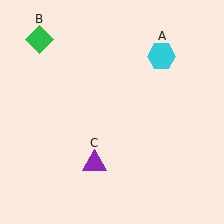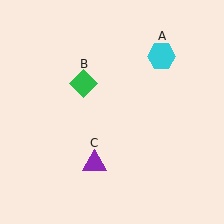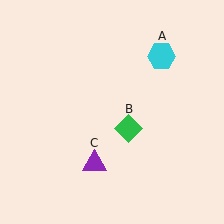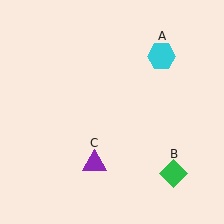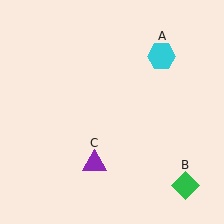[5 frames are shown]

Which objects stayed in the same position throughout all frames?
Cyan hexagon (object A) and purple triangle (object C) remained stationary.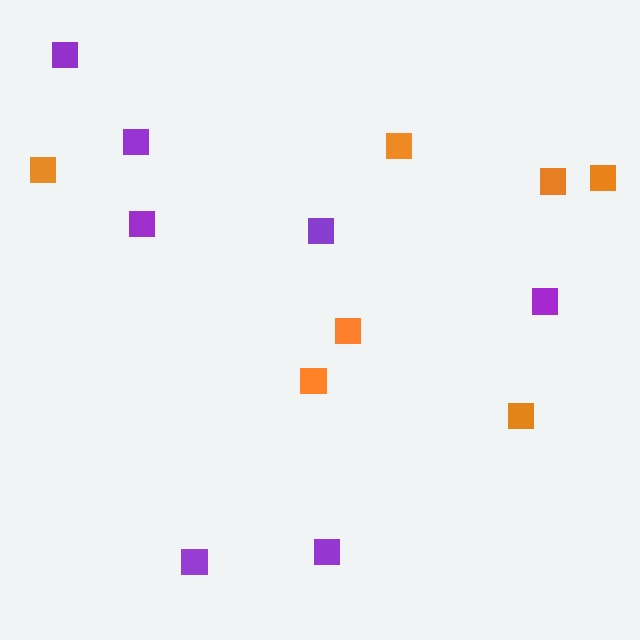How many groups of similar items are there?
There are 2 groups: one group of orange squares (7) and one group of purple squares (7).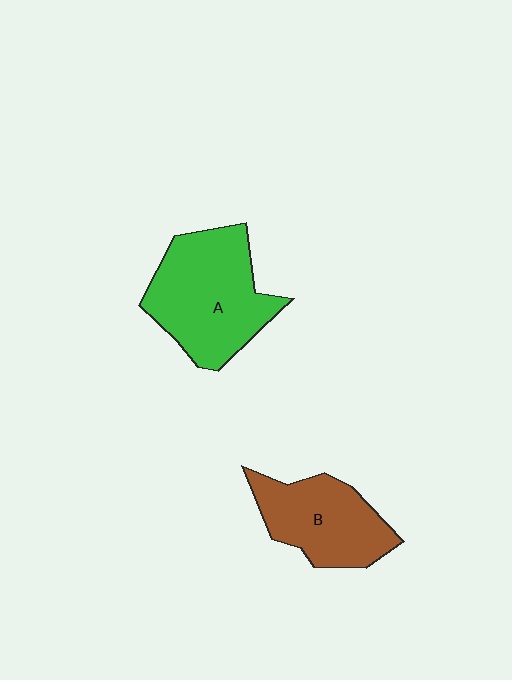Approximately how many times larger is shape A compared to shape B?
Approximately 1.3 times.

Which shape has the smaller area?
Shape B (brown).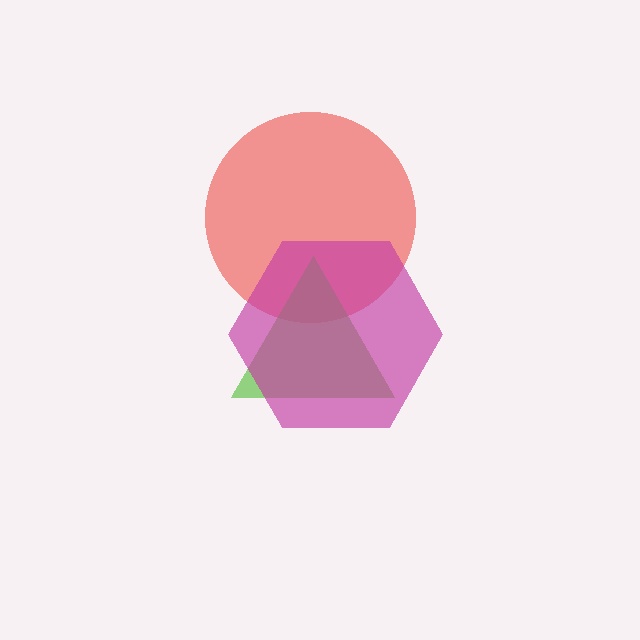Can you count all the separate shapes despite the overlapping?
Yes, there are 3 separate shapes.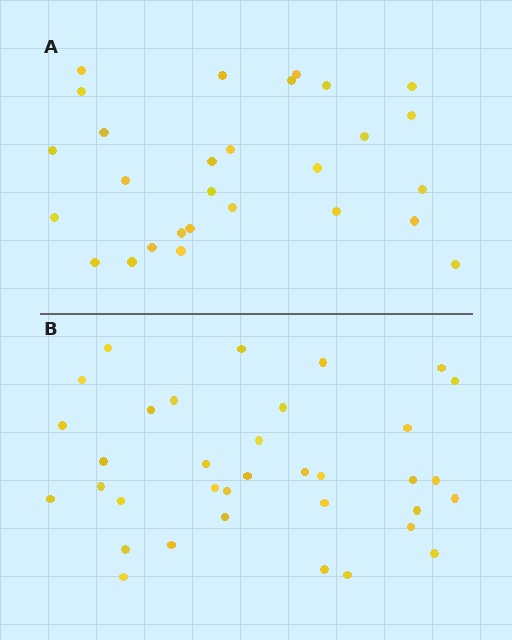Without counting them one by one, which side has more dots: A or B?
Region B (the bottom region) has more dots.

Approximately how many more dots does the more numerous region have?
Region B has roughly 8 or so more dots than region A.